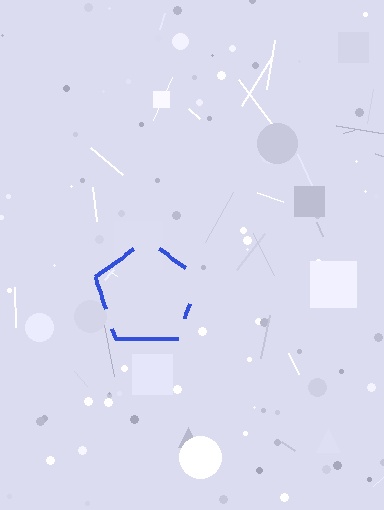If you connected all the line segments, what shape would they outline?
They would outline a pentagon.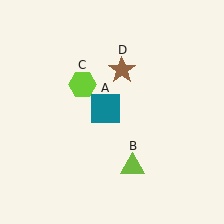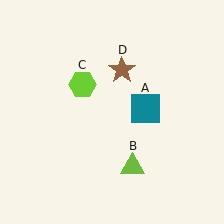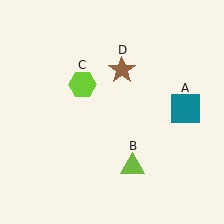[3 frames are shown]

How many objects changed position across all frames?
1 object changed position: teal square (object A).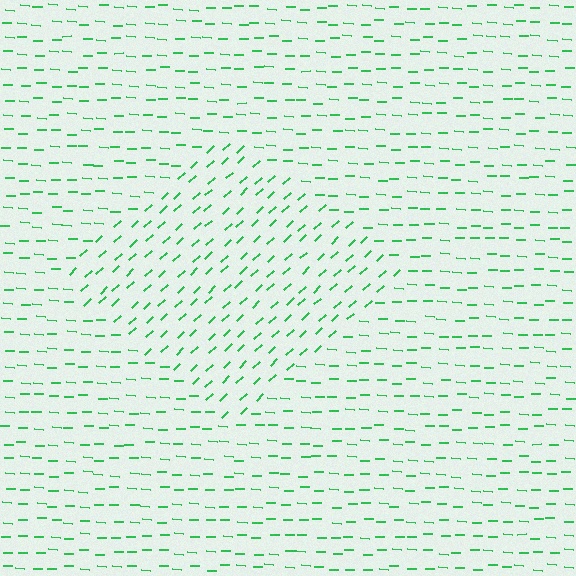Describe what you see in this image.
The image is filled with small green line segments. A diamond region in the image has lines oriented differently from the surrounding lines, creating a visible texture boundary.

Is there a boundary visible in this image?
Yes, there is a texture boundary formed by a change in line orientation.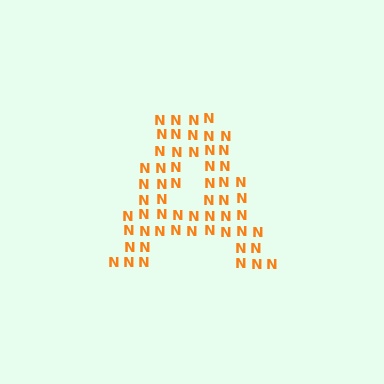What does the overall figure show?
The overall figure shows the letter A.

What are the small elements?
The small elements are letter N's.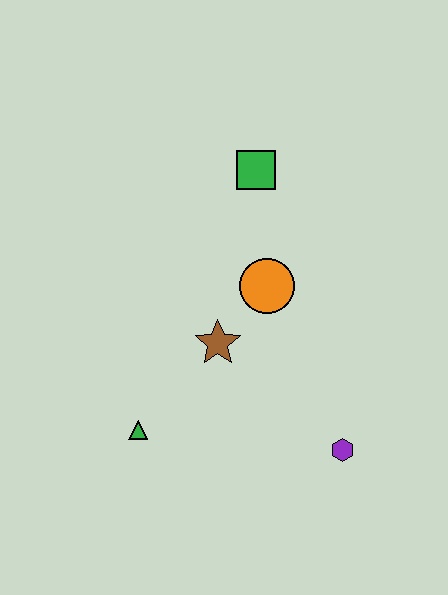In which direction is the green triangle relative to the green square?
The green triangle is below the green square.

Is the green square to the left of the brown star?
No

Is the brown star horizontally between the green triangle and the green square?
Yes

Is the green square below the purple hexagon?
No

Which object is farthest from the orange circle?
The green triangle is farthest from the orange circle.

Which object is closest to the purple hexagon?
The brown star is closest to the purple hexagon.